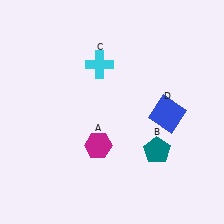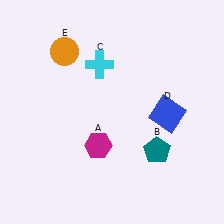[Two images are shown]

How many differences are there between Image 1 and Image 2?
There is 1 difference between the two images.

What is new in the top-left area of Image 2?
An orange circle (E) was added in the top-left area of Image 2.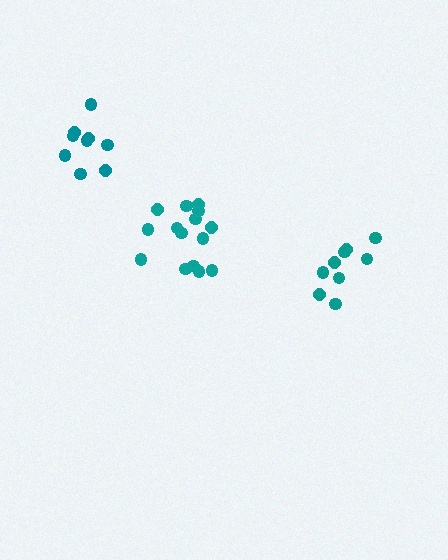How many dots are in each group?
Group 1: 9 dots, Group 2: 15 dots, Group 3: 9 dots (33 total).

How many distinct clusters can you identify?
There are 3 distinct clusters.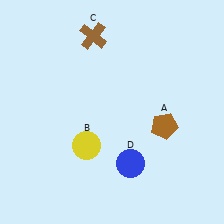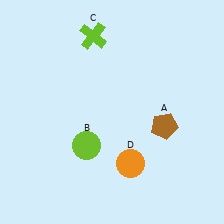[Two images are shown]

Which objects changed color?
B changed from yellow to lime. C changed from brown to lime. D changed from blue to orange.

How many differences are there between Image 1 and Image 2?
There are 3 differences between the two images.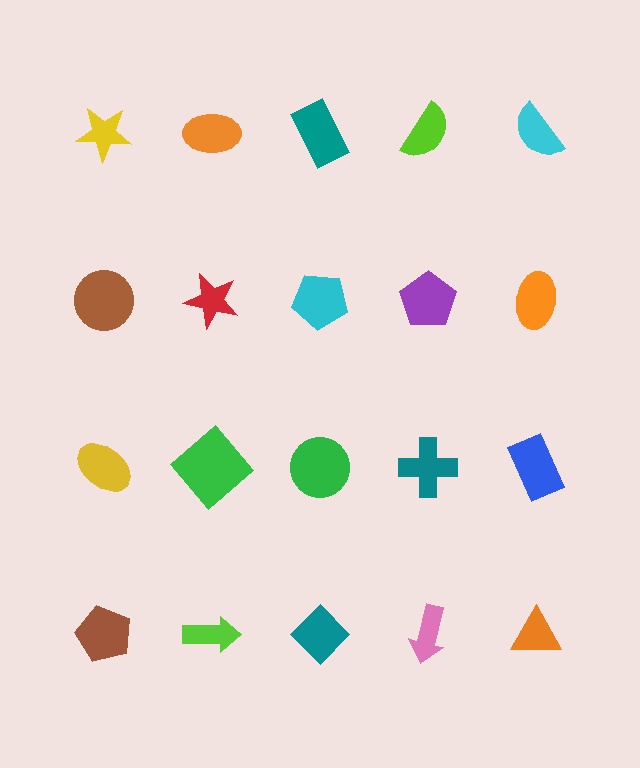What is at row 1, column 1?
A yellow star.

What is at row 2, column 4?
A purple pentagon.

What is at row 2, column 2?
A red star.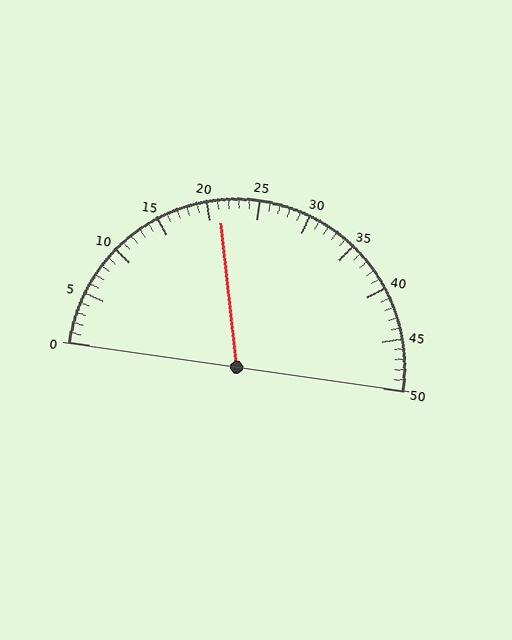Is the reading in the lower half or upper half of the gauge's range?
The reading is in the lower half of the range (0 to 50).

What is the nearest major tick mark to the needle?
The nearest major tick mark is 20.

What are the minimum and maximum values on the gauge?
The gauge ranges from 0 to 50.